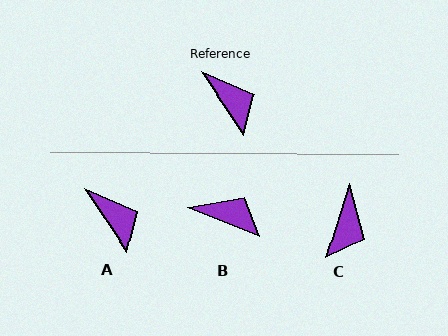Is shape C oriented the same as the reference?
No, it is off by about 51 degrees.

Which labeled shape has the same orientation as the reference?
A.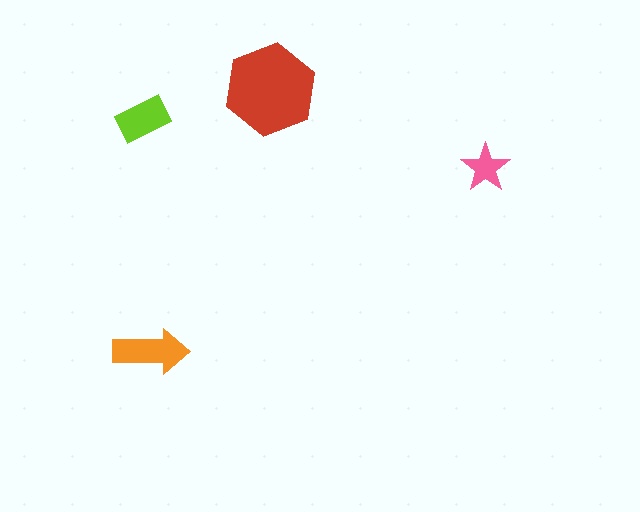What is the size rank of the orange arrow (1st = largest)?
2nd.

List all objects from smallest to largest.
The pink star, the lime rectangle, the orange arrow, the red hexagon.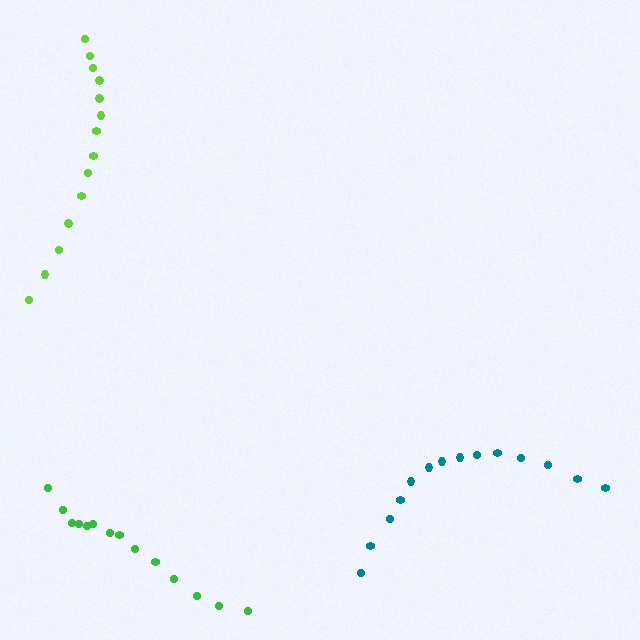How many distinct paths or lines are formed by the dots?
There are 3 distinct paths.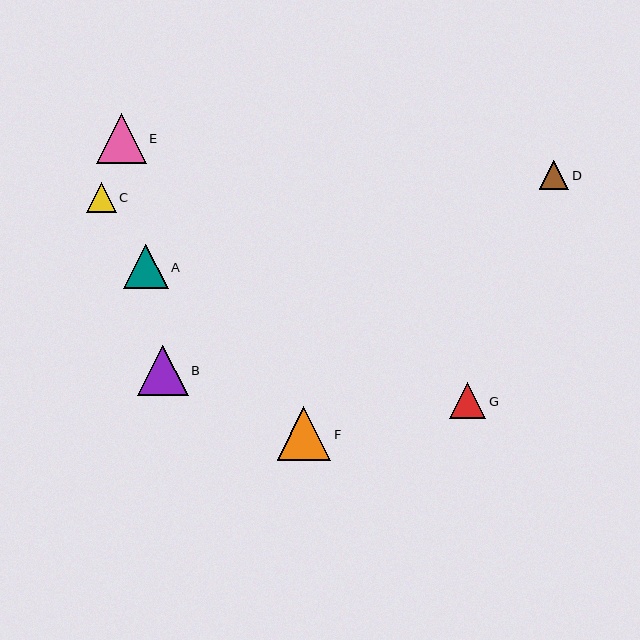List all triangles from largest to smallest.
From largest to smallest: F, B, E, A, G, C, D.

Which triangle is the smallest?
Triangle D is the smallest with a size of approximately 30 pixels.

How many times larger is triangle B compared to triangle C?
Triangle B is approximately 1.7 times the size of triangle C.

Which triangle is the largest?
Triangle F is the largest with a size of approximately 54 pixels.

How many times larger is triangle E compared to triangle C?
Triangle E is approximately 1.6 times the size of triangle C.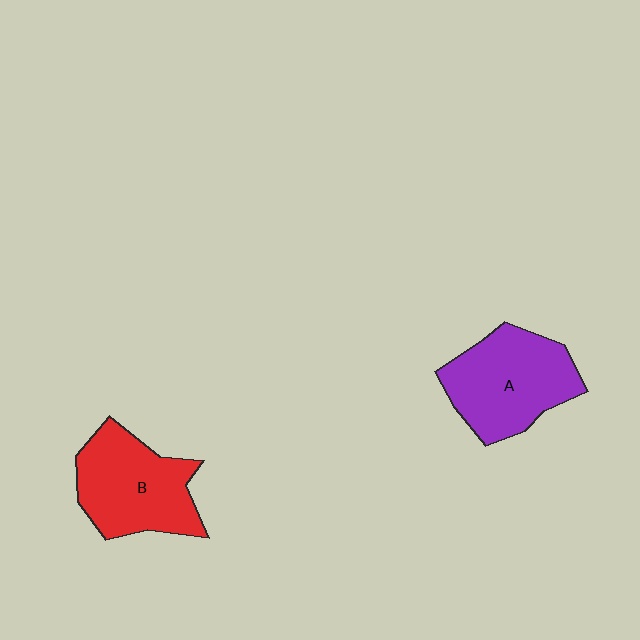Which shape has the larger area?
Shape A (purple).